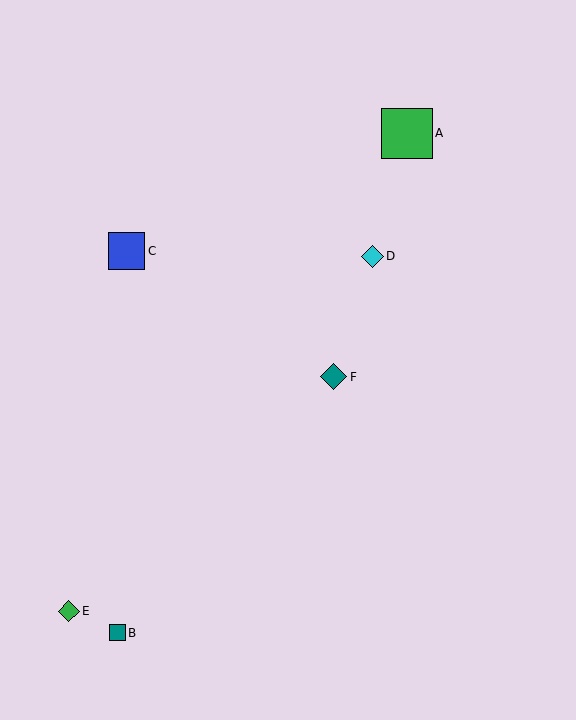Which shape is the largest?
The green square (labeled A) is the largest.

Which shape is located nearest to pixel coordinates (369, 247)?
The cyan diamond (labeled D) at (372, 256) is nearest to that location.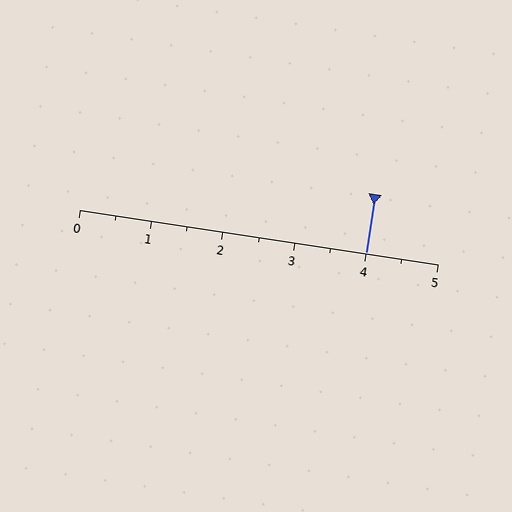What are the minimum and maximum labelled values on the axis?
The axis runs from 0 to 5.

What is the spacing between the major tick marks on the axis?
The major ticks are spaced 1 apart.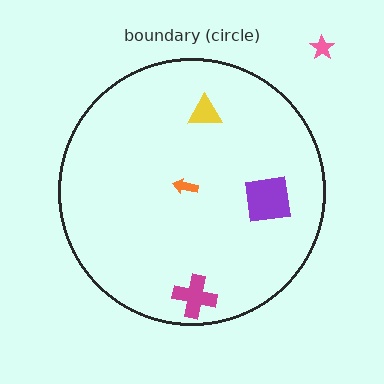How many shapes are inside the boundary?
4 inside, 1 outside.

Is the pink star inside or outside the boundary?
Outside.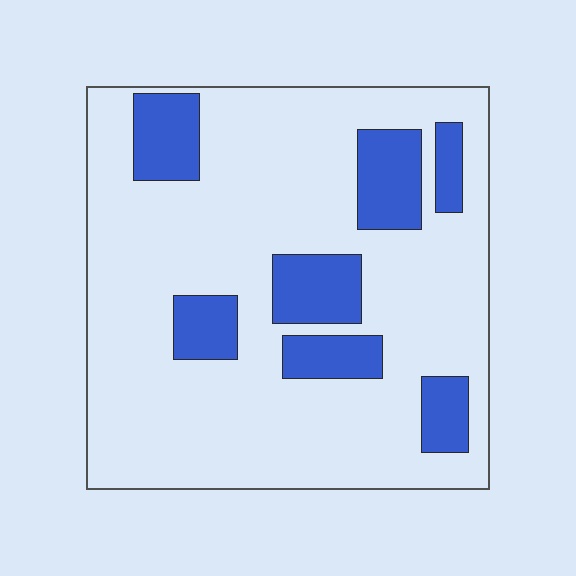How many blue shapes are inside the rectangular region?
7.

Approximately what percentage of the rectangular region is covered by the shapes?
Approximately 20%.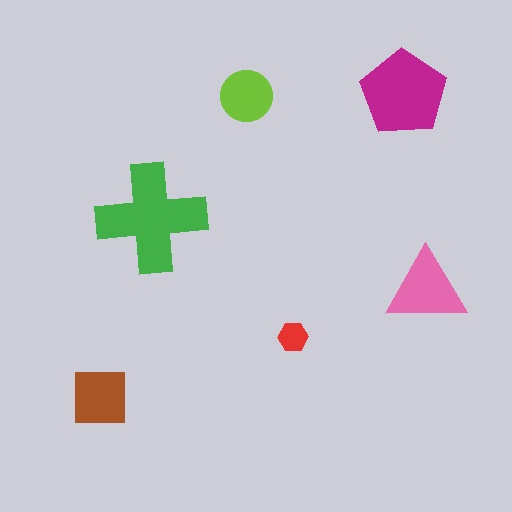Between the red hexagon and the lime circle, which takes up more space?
The lime circle.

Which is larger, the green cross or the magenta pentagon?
The green cross.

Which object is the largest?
The green cross.